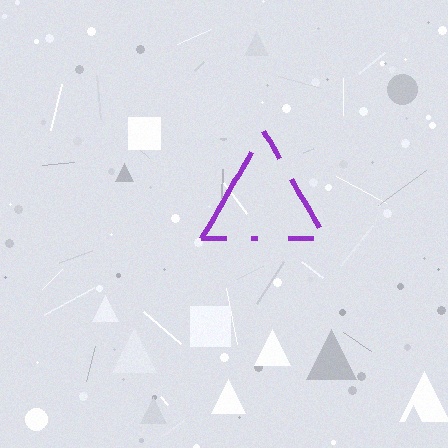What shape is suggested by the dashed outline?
The dashed outline suggests a triangle.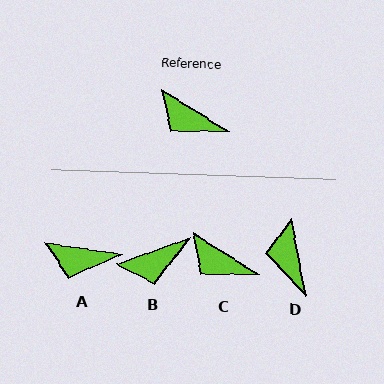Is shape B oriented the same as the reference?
No, it is off by about 52 degrees.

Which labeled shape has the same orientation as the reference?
C.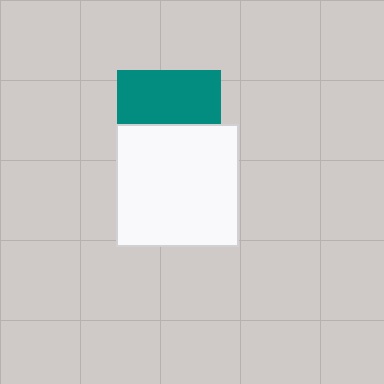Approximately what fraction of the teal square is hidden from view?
Roughly 48% of the teal square is hidden behind the white square.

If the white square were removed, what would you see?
You would see the complete teal square.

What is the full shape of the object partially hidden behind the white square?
The partially hidden object is a teal square.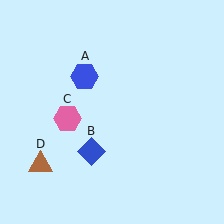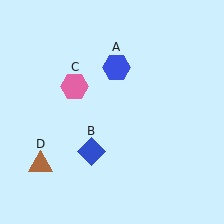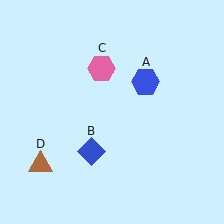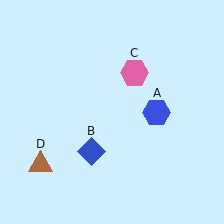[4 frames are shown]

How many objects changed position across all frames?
2 objects changed position: blue hexagon (object A), pink hexagon (object C).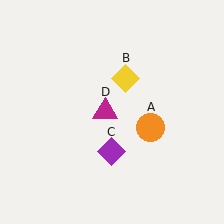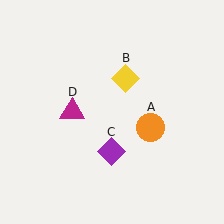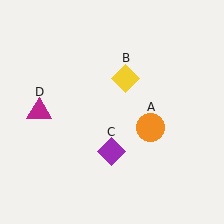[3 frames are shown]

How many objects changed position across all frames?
1 object changed position: magenta triangle (object D).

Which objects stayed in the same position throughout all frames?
Orange circle (object A) and yellow diamond (object B) and purple diamond (object C) remained stationary.